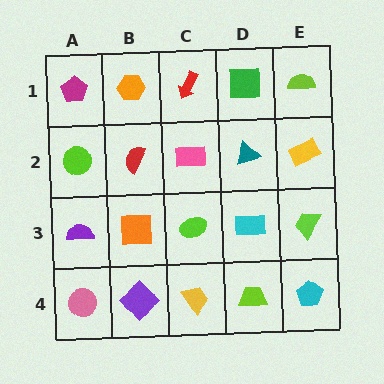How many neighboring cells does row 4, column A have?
2.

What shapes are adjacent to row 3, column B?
A red semicircle (row 2, column B), a purple diamond (row 4, column B), a purple semicircle (row 3, column A), a lime ellipse (row 3, column C).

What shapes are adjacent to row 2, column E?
A lime semicircle (row 1, column E), a lime trapezoid (row 3, column E), a teal triangle (row 2, column D).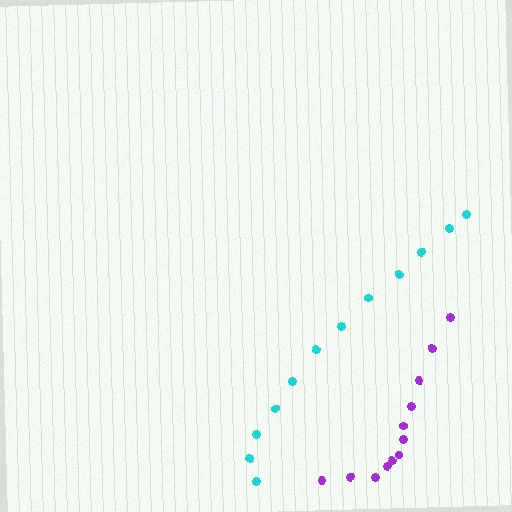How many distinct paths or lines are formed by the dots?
There are 2 distinct paths.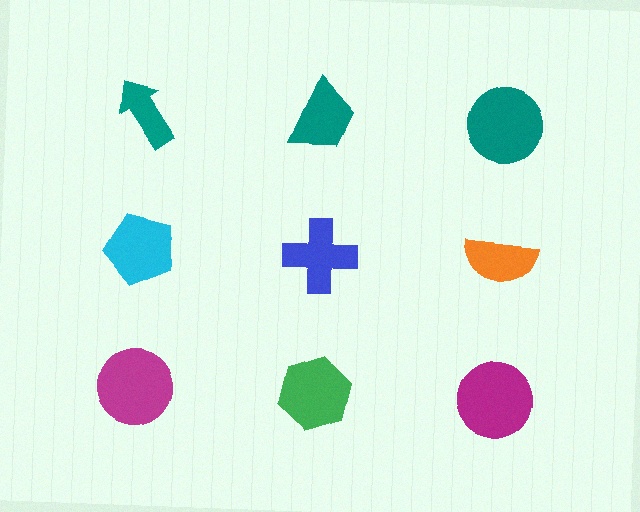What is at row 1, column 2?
A teal trapezoid.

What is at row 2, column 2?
A blue cross.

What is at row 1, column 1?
A teal arrow.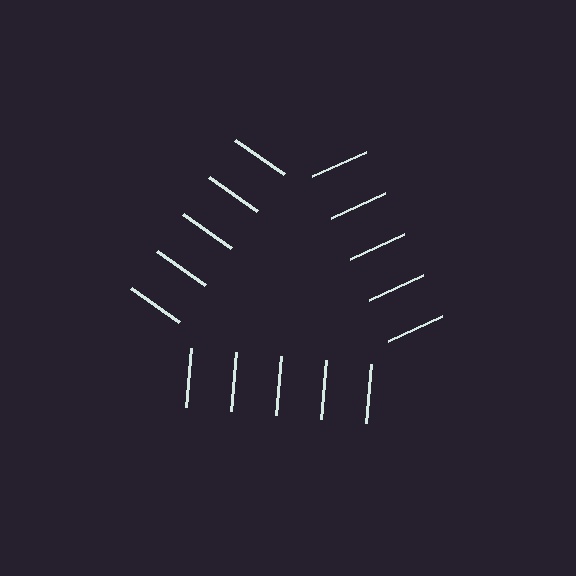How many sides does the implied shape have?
3 sides — the line-ends trace a triangle.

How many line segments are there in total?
15 — 5 along each of the 3 edges.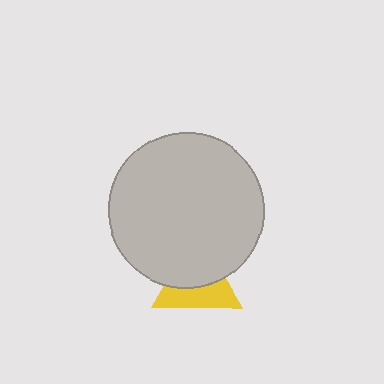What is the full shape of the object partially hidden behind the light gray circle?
The partially hidden object is a yellow triangle.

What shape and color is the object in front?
The object in front is a light gray circle.